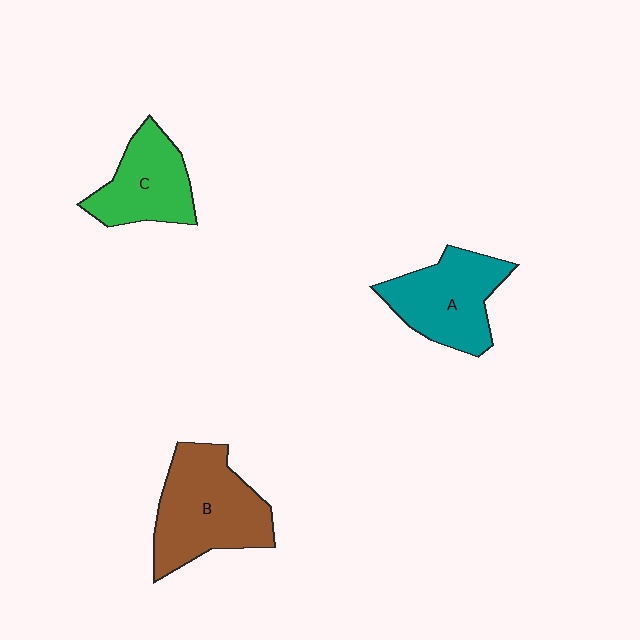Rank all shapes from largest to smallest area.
From largest to smallest: B (brown), A (teal), C (green).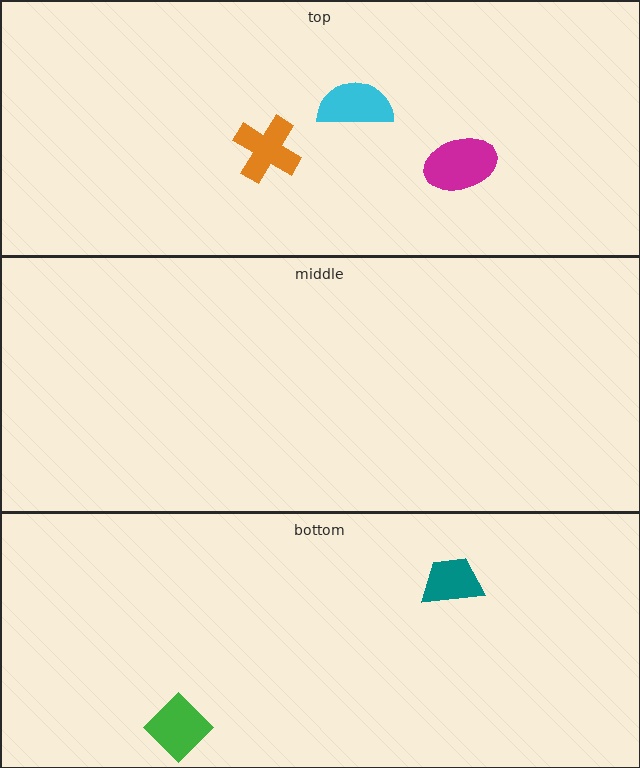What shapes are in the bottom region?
The green diamond, the teal trapezoid.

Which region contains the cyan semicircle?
The top region.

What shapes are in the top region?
The orange cross, the cyan semicircle, the magenta ellipse.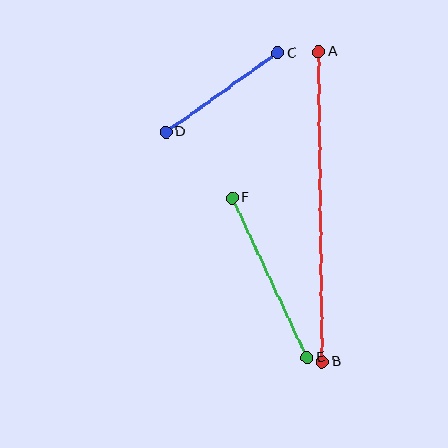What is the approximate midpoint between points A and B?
The midpoint is at approximately (321, 207) pixels.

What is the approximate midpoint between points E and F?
The midpoint is at approximately (270, 278) pixels.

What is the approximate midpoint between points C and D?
The midpoint is at approximately (222, 92) pixels.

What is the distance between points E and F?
The distance is approximately 177 pixels.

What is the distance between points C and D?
The distance is approximately 137 pixels.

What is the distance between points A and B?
The distance is approximately 310 pixels.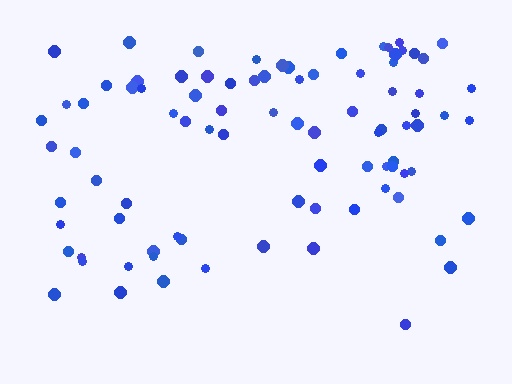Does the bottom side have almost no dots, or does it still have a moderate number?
Still a moderate number, just noticeably fewer than the top.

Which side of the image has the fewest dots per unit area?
The bottom.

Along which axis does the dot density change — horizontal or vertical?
Vertical.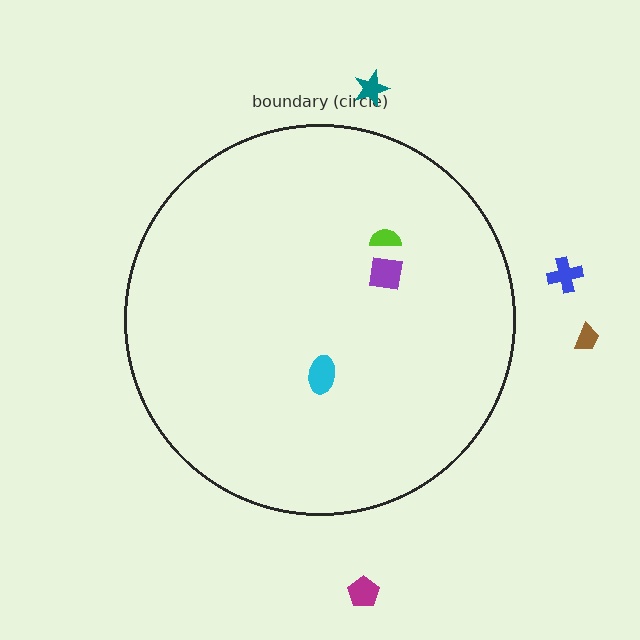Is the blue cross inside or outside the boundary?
Outside.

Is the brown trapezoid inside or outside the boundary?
Outside.